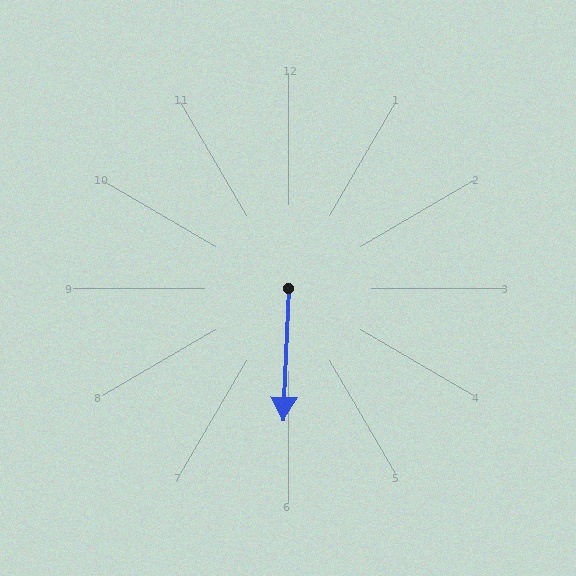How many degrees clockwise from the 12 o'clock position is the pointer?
Approximately 182 degrees.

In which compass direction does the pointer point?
South.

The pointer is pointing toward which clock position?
Roughly 6 o'clock.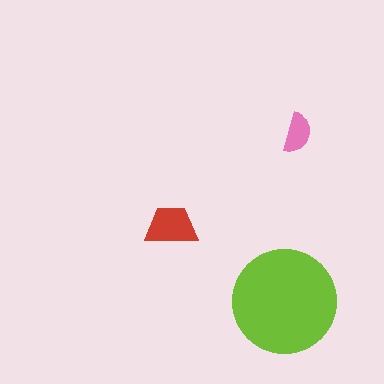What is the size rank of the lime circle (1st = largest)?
1st.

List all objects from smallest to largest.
The pink semicircle, the red trapezoid, the lime circle.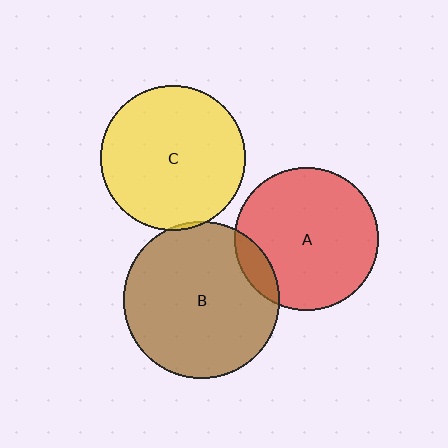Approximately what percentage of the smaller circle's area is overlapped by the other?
Approximately 5%.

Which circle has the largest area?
Circle B (brown).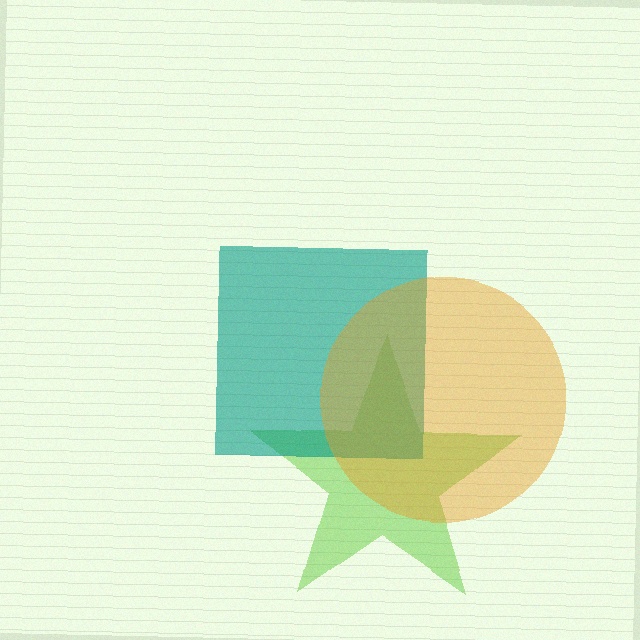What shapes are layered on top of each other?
The layered shapes are: a lime star, a teal square, an orange circle.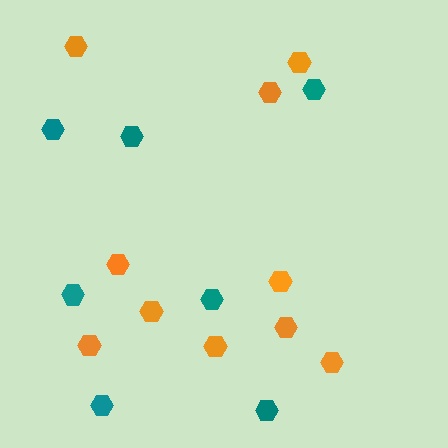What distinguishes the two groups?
There are 2 groups: one group of orange hexagons (10) and one group of teal hexagons (7).